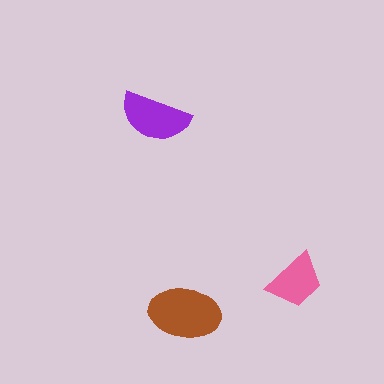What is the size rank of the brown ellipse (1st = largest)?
1st.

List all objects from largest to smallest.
The brown ellipse, the purple semicircle, the pink trapezoid.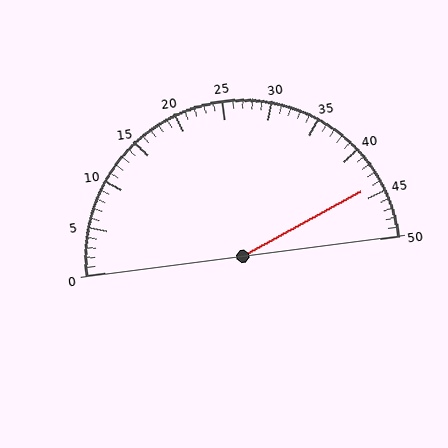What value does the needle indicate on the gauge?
The needle indicates approximately 44.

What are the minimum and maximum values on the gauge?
The gauge ranges from 0 to 50.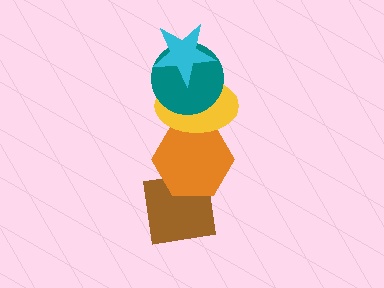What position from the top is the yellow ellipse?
The yellow ellipse is 3rd from the top.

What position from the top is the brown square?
The brown square is 5th from the top.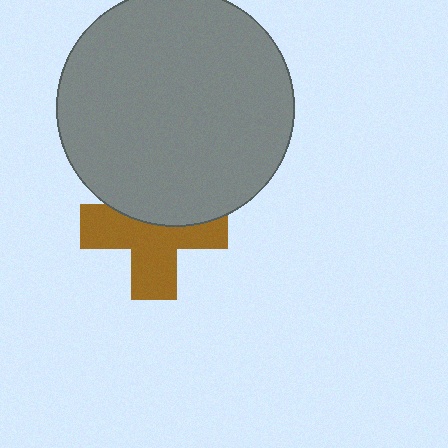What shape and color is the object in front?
The object in front is a gray circle.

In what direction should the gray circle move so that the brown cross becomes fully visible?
The gray circle should move up. That is the shortest direction to clear the overlap and leave the brown cross fully visible.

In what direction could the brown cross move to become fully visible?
The brown cross could move down. That would shift it out from behind the gray circle entirely.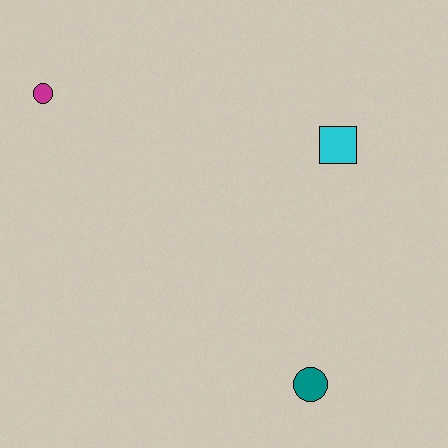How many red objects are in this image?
There are no red objects.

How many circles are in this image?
There are 2 circles.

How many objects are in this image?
There are 3 objects.